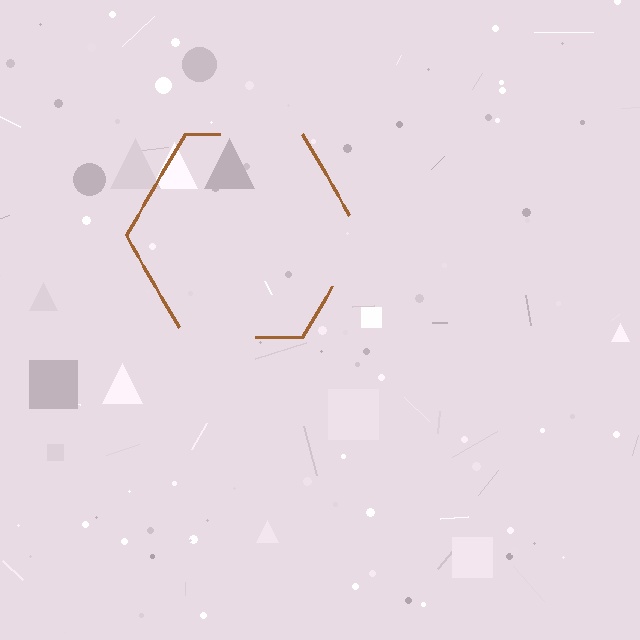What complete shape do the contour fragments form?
The contour fragments form a hexagon.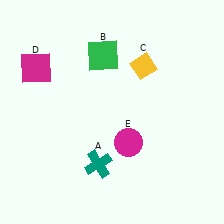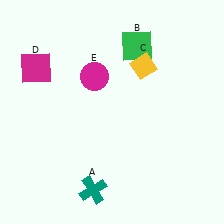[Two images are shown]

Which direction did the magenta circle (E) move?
The magenta circle (E) moved up.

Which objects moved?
The objects that moved are: the teal cross (A), the green square (B), the magenta circle (E).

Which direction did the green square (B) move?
The green square (B) moved right.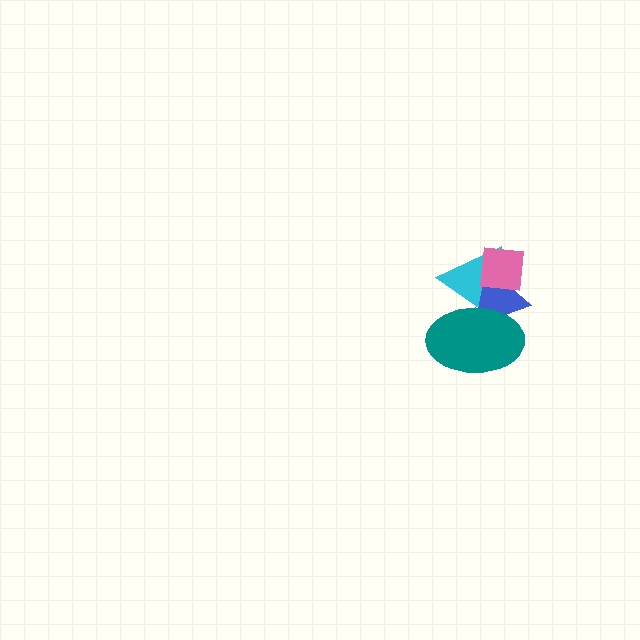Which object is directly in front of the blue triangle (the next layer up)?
The pink square is directly in front of the blue triangle.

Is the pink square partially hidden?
No, no other shape covers it.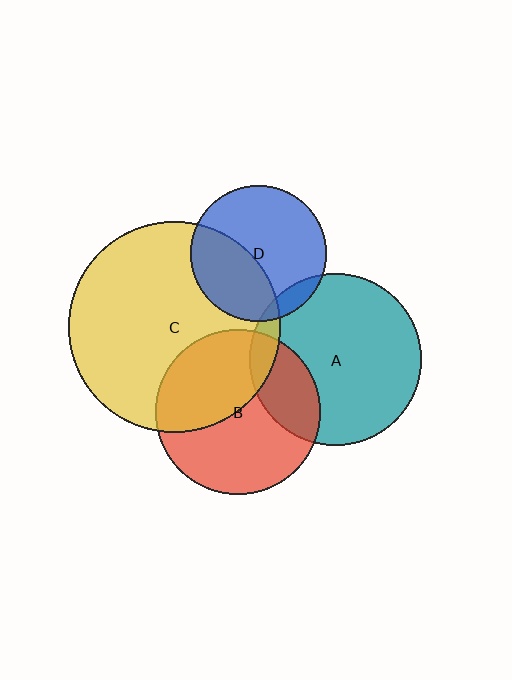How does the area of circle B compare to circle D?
Approximately 1.5 times.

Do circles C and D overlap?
Yes.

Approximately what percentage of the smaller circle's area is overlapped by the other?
Approximately 40%.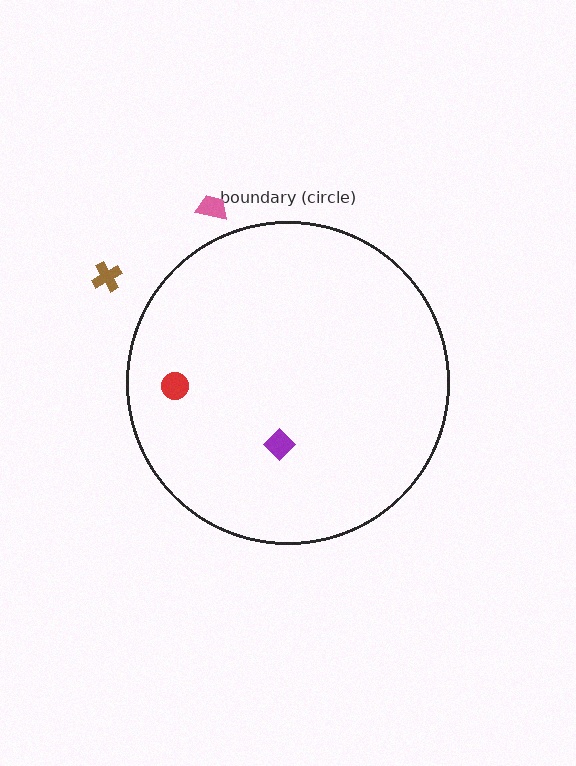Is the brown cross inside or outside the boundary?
Outside.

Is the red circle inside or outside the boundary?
Inside.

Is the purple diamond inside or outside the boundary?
Inside.